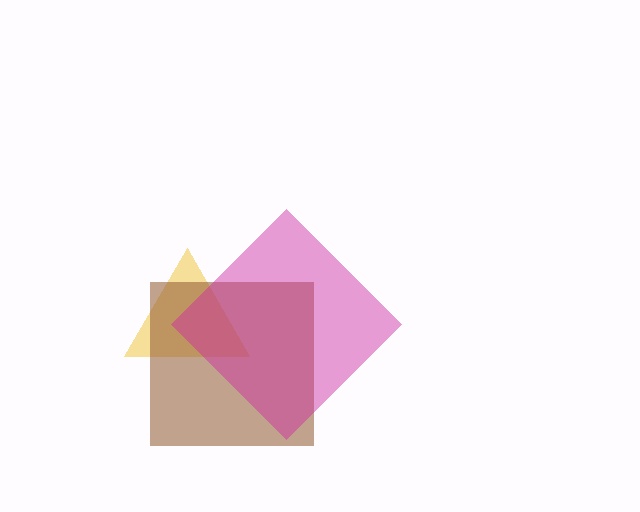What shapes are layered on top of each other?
The layered shapes are: a yellow triangle, a brown square, a magenta diamond.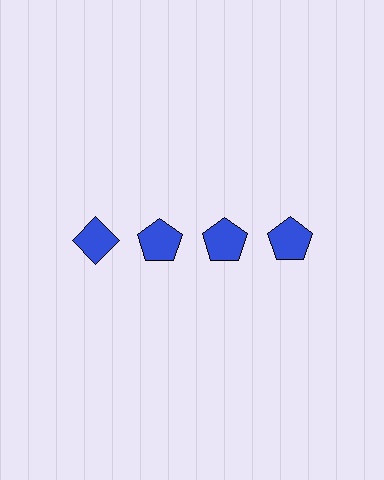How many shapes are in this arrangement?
There are 4 shapes arranged in a grid pattern.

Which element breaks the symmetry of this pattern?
The blue diamond in the top row, leftmost column breaks the symmetry. All other shapes are blue pentagons.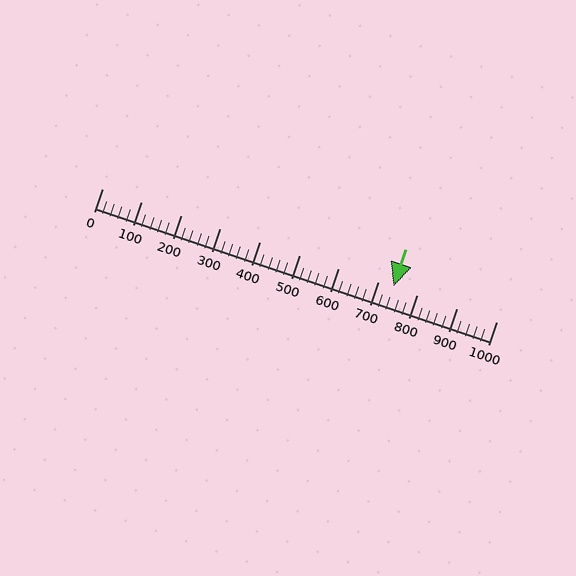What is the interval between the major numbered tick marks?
The major tick marks are spaced 100 units apart.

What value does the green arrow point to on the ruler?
The green arrow points to approximately 740.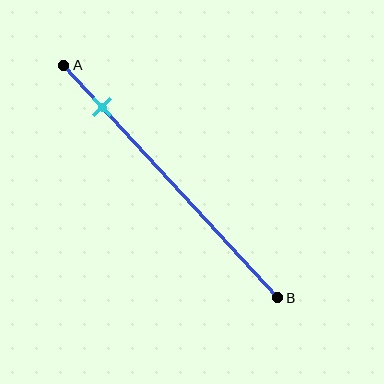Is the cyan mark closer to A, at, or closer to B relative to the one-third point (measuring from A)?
The cyan mark is closer to point A than the one-third point of segment AB.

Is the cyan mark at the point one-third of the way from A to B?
No, the mark is at about 20% from A, not at the 33% one-third point.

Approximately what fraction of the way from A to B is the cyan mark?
The cyan mark is approximately 20% of the way from A to B.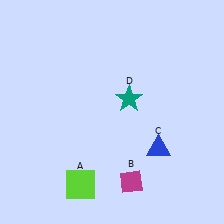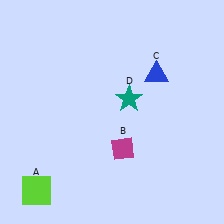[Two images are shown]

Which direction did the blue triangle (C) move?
The blue triangle (C) moved up.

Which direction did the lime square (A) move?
The lime square (A) moved left.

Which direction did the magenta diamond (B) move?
The magenta diamond (B) moved up.